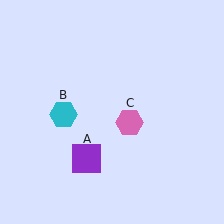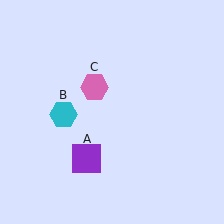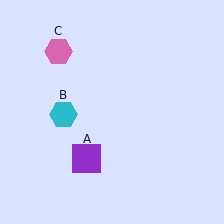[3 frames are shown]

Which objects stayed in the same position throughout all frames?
Purple square (object A) and cyan hexagon (object B) remained stationary.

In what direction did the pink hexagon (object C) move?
The pink hexagon (object C) moved up and to the left.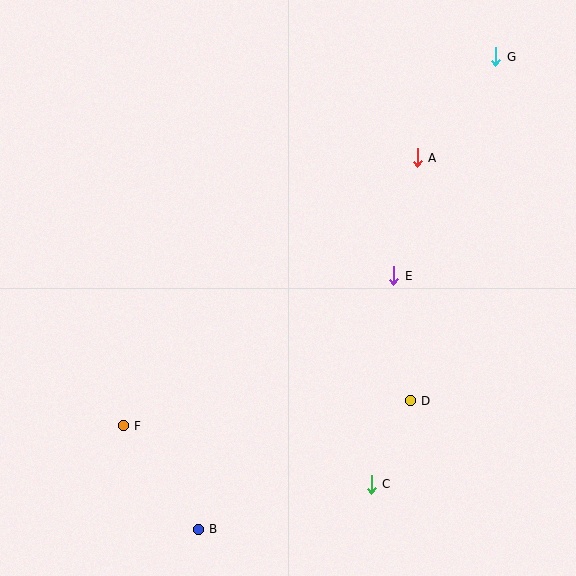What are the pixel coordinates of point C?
Point C is at (371, 484).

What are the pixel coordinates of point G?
Point G is at (496, 57).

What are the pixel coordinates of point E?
Point E is at (394, 276).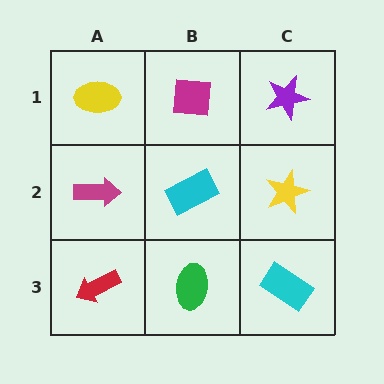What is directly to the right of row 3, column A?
A green ellipse.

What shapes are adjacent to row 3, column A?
A magenta arrow (row 2, column A), a green ellipse (row 3, column B).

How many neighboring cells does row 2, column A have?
3.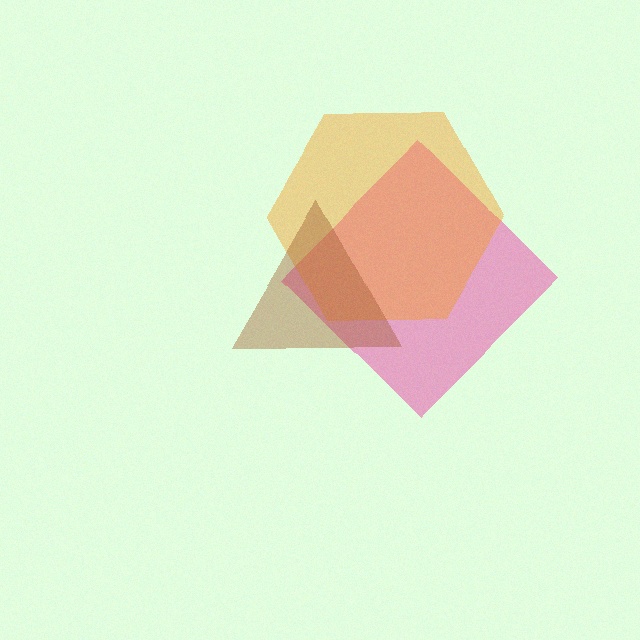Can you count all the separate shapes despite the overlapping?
Yes, there are 3 separate shapes.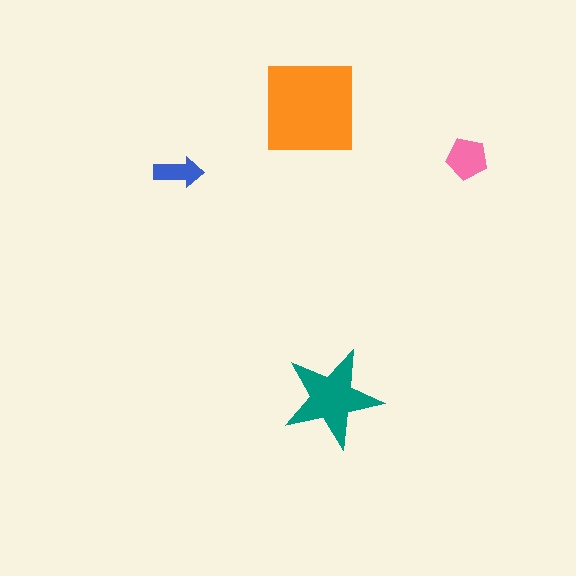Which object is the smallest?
The blue arrow.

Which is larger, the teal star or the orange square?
The orange square.